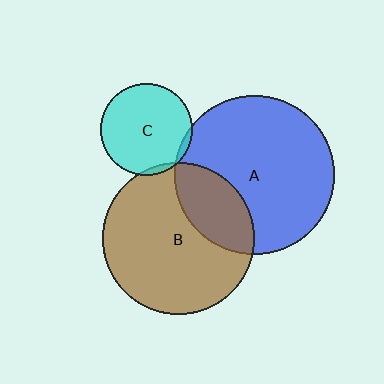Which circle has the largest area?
Circle A (blue).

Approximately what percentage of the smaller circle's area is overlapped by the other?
Approximately 25%.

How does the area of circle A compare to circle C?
Approximately 3.0 times.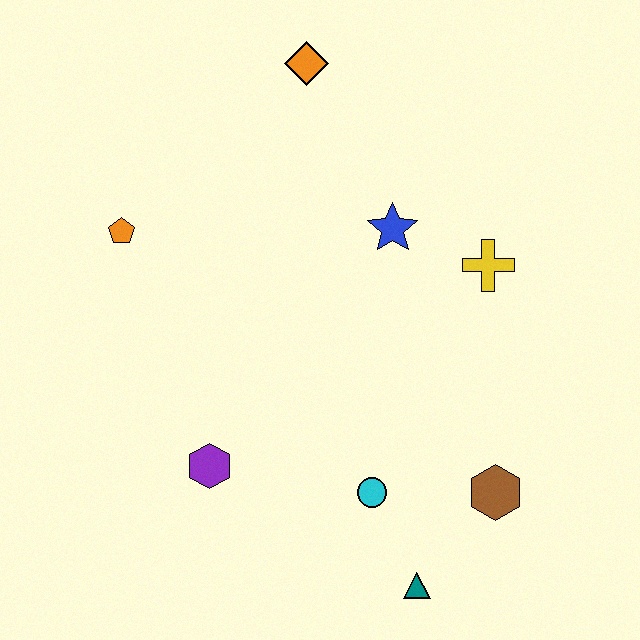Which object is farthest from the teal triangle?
The orange diamond is farthest from the teal triangle.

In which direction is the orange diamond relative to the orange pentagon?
The orange diamond is to the right of the orange pentagon.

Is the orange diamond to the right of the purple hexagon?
Yes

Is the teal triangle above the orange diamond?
No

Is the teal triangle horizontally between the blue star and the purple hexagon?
No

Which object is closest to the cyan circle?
The teal triangle is closest to the cyan circle.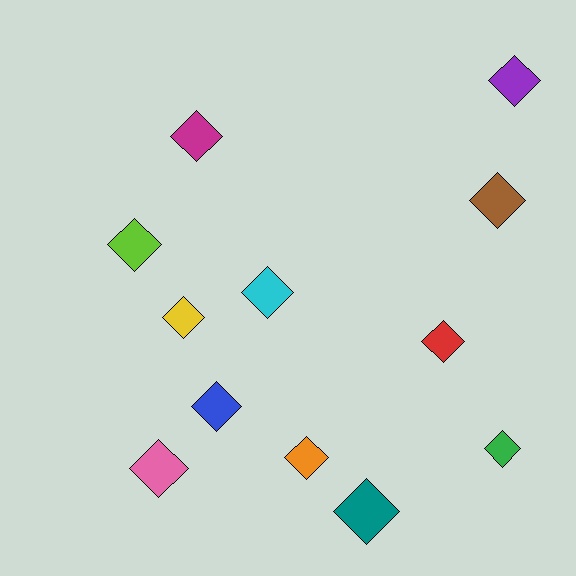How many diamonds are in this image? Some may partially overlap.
There are 12 diamonds.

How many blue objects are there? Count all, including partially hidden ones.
There is 1 blue object.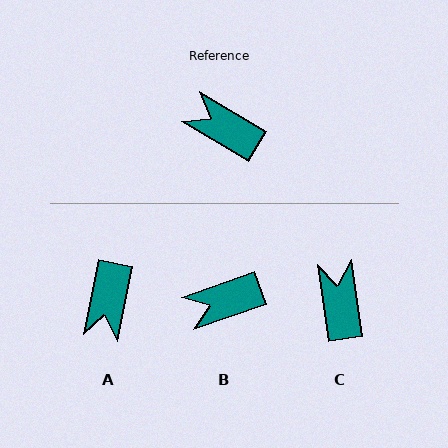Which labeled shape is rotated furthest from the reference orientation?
A, about 109 degrees away.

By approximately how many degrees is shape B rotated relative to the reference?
Approximately 50 degrees counter-clockwise.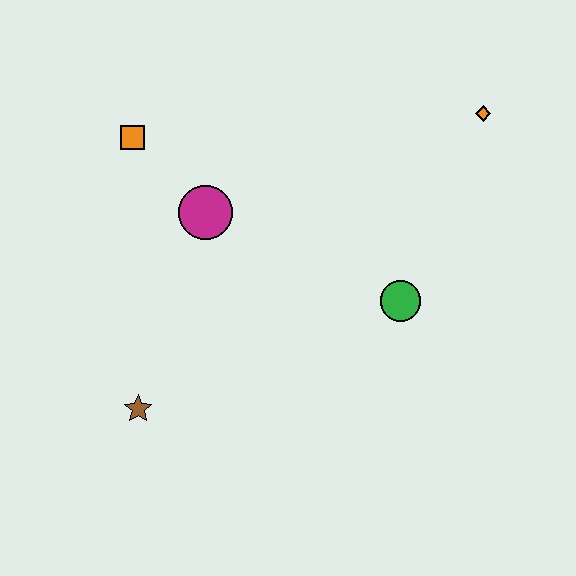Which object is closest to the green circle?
The orange diamond is closest to the green circle.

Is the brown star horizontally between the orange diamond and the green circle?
No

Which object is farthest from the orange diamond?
The brown star is farthest from the orange diamond.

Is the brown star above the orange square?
No